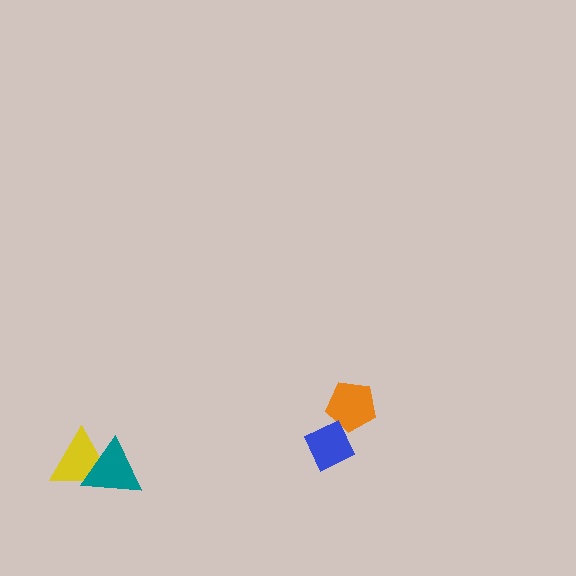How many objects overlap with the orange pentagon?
1 object overlaps with the orange pentagon.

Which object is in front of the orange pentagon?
The blue diamond is in front of the orange pentagon.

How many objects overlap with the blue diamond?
1 object overlaps with the blue diamond.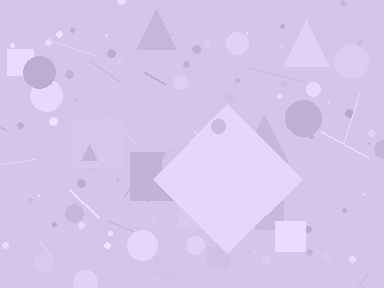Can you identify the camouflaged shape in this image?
The camouflaged shape is a diamond.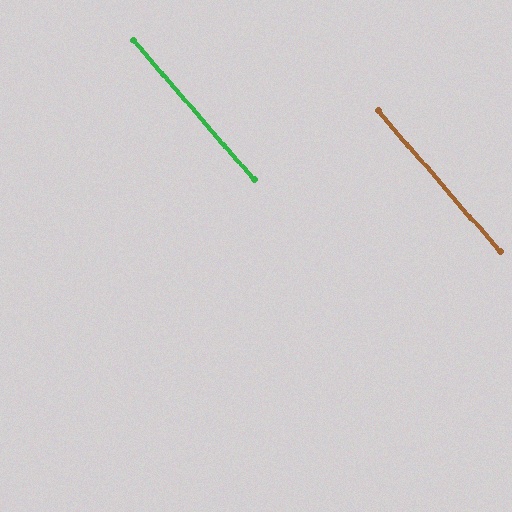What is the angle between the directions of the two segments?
Approximately 0 degrees.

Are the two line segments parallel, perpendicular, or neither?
Parallel — their directions differ by only 0.0°.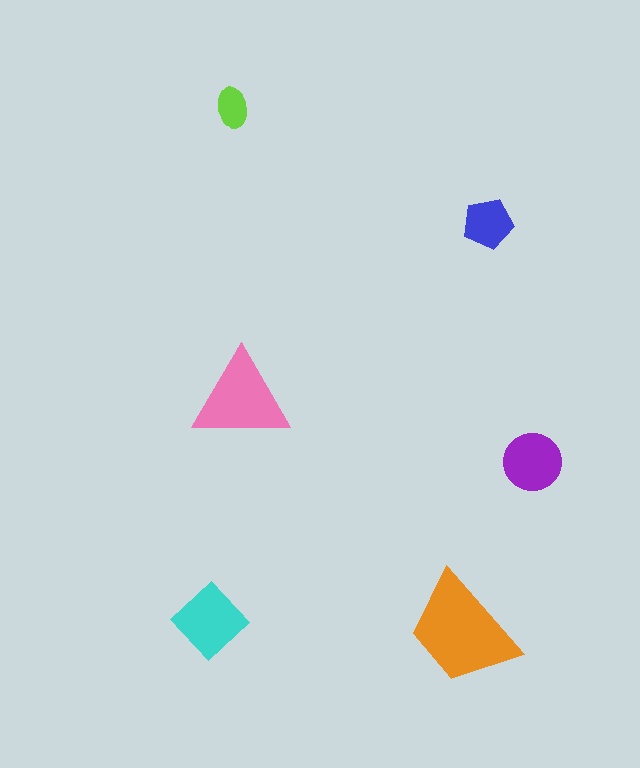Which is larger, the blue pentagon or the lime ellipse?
The blue pentagon.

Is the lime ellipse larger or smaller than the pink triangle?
Smaller.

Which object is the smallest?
The lime ellipse.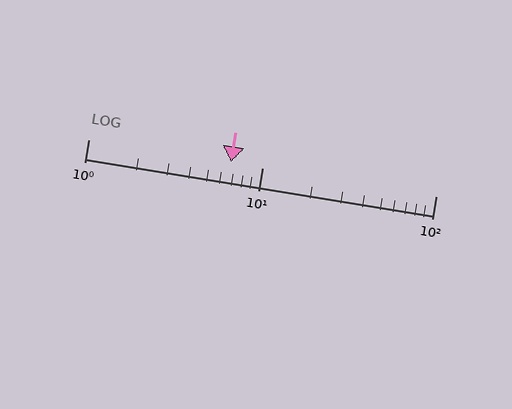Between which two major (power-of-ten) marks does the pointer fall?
The pointer is between 1 and 10.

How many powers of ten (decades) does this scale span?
The scale spans 2 decades, from 1 to 100.